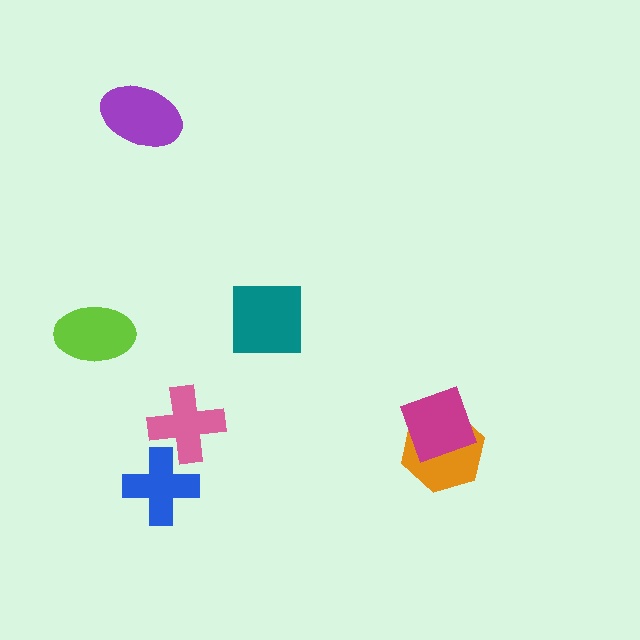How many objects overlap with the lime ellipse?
0 objects overlap with the lime ellipse.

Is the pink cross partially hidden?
Yes, it is partially covered by another shape.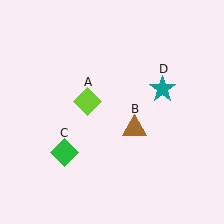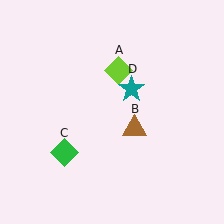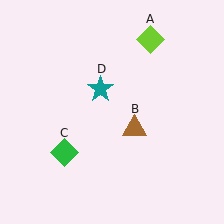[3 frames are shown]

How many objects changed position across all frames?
2 objects changed position: lime diamond (object A), teal star (object D).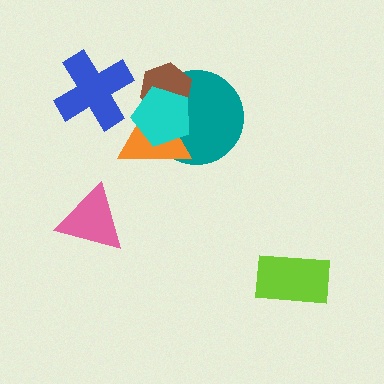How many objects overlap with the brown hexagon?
3 objects overlap with the brown hexagon.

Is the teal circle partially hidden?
Yes, it is partially covered by another shape.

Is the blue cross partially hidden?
No, no other shape covers it.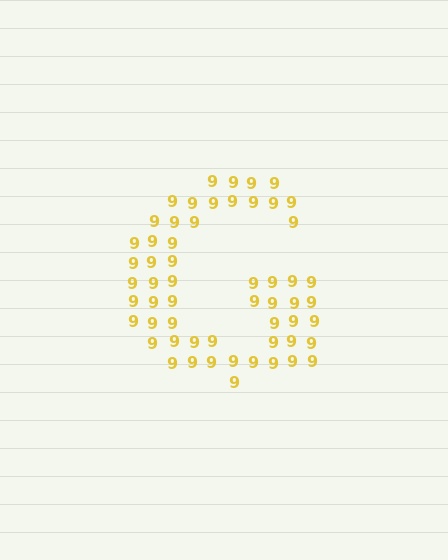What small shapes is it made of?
It is made of small digit 9's.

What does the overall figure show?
The overall figure shows the letter G.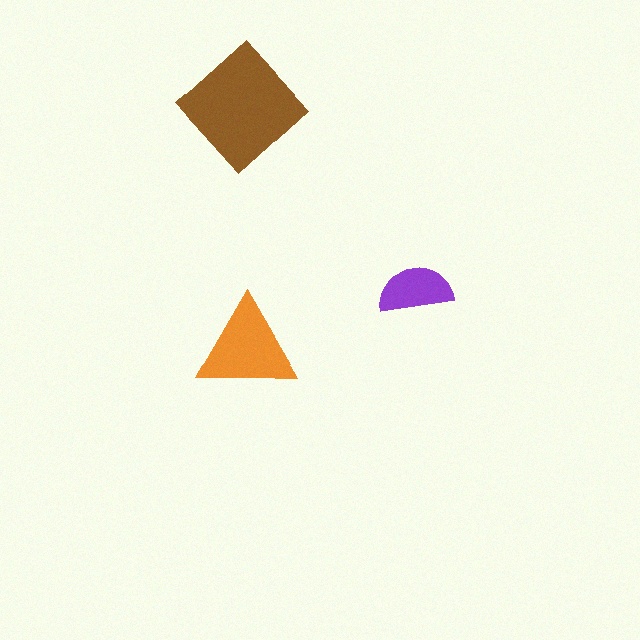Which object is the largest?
The brown diamond.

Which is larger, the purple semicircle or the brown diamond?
The brown diamond.